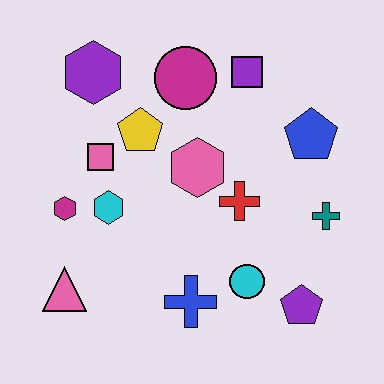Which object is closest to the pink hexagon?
The red cross is closest to the pink hexagon.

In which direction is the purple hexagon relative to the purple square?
The purple hexagon is to the left of the purple square.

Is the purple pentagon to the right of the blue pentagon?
No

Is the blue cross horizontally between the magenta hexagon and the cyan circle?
Yes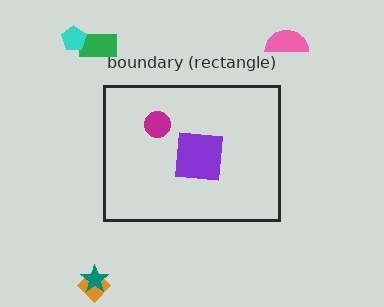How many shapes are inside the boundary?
2 inside, 5 outside.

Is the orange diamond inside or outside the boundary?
Outside.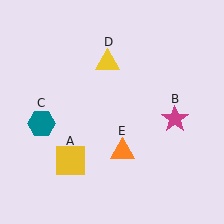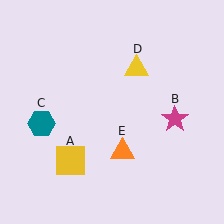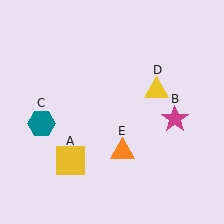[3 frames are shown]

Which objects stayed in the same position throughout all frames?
Yellow square (object A) and magenta star (object B) and teal hexagon (object C) and orange triangle (object E) remained stationary.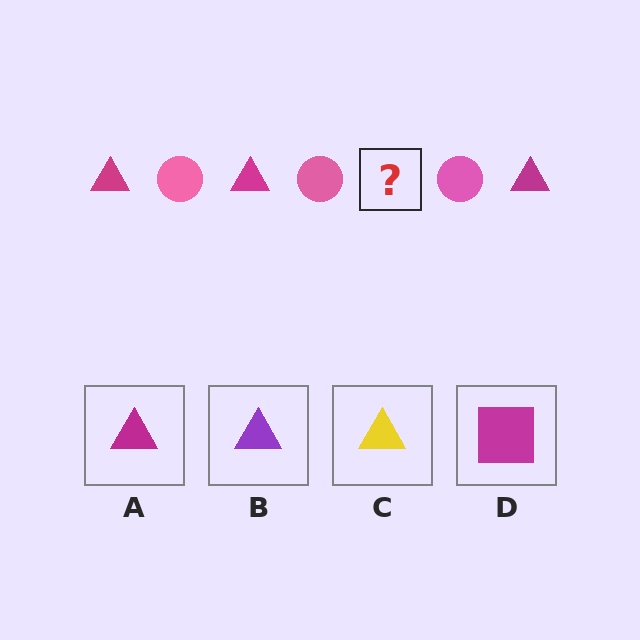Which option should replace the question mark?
Option A.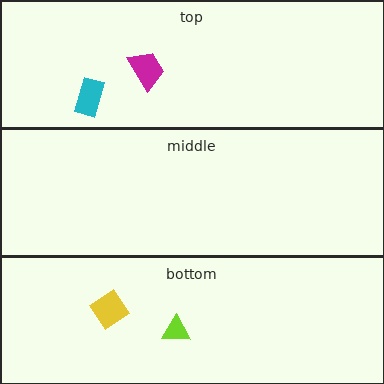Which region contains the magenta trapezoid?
The top region.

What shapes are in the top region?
The magenta trapezoid, the cyan rectangle.